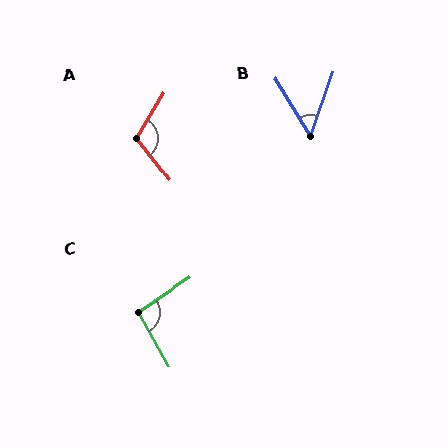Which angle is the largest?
A, at approximately 110 degrees.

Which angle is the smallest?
B, at approximately 50 degrees.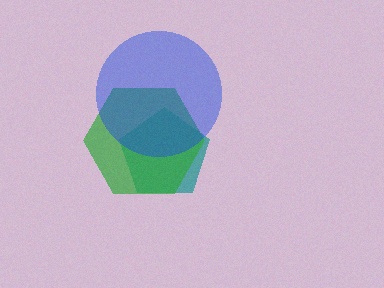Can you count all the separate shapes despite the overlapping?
Yes, there are 3 separate shapes.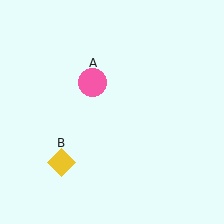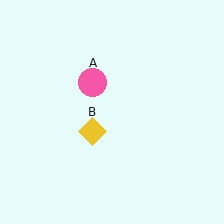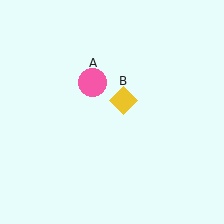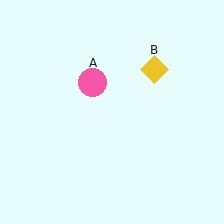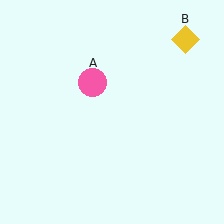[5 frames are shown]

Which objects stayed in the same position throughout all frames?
Pink circle (object A) remained stationary.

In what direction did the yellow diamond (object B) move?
The yellow diamond (object B) moved up and to the right.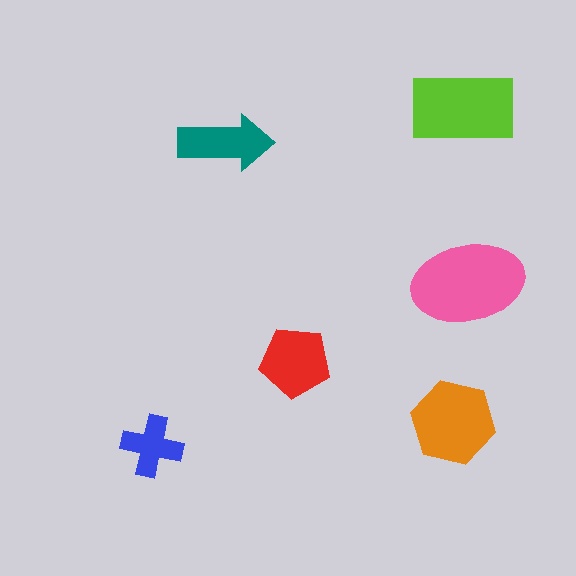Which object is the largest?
The pink ellipse.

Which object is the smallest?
The blue cross.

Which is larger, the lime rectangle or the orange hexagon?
The lime rectangle.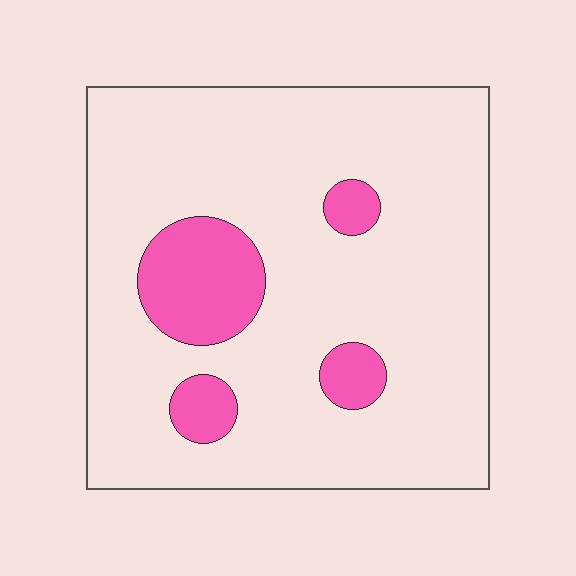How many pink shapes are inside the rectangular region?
4.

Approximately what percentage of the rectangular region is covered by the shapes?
Approximately 15%.